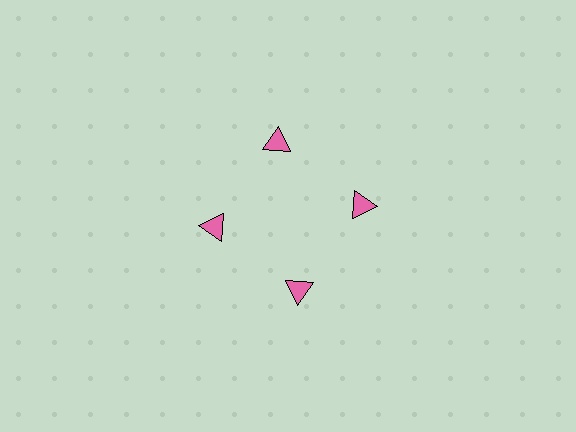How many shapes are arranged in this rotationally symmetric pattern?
There are 4 shapes, arranged in 4 groups of 1.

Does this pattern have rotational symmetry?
Yes, this pattern has 4-fold rotational symmetry. It looks the same after rotating 90 degrees around the center.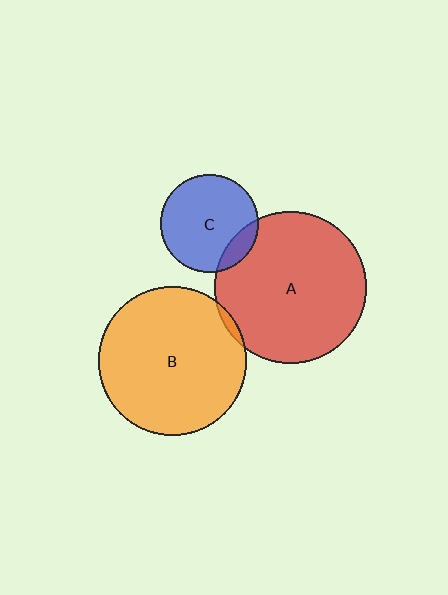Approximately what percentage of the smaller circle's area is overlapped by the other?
Approximately 15%.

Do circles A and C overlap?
Yes.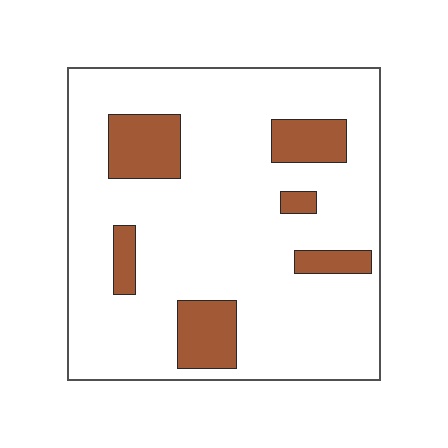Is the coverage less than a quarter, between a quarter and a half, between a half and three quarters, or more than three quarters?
Less than a quarter.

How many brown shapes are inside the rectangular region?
6.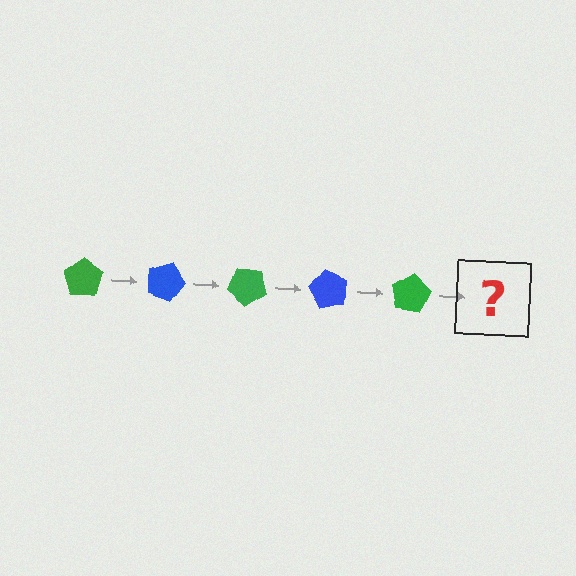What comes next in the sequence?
The next element should be a blue pentagon, rotated 100 degrees from the start.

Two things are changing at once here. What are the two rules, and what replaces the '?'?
The two rules are that it rotates 20 degrees each step and the color cycles through green and blue. The '?' should be a blue pentagon, rotated 100 degrees from the start.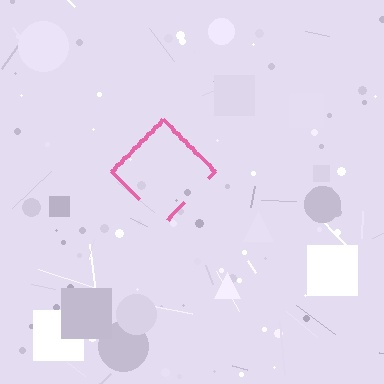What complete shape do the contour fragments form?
The contour fragments form a diamond.